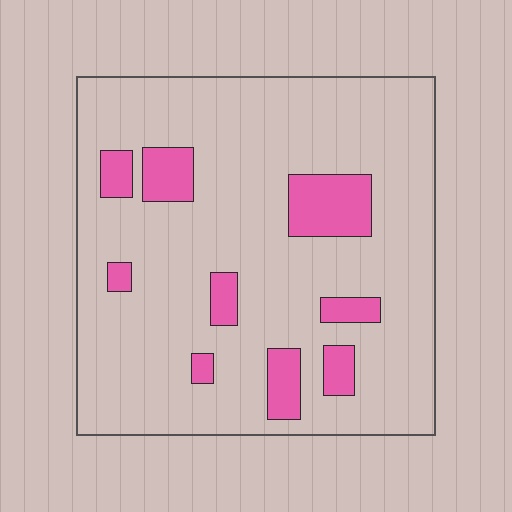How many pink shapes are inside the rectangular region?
9.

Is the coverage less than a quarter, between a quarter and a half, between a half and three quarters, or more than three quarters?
Less than a quarter.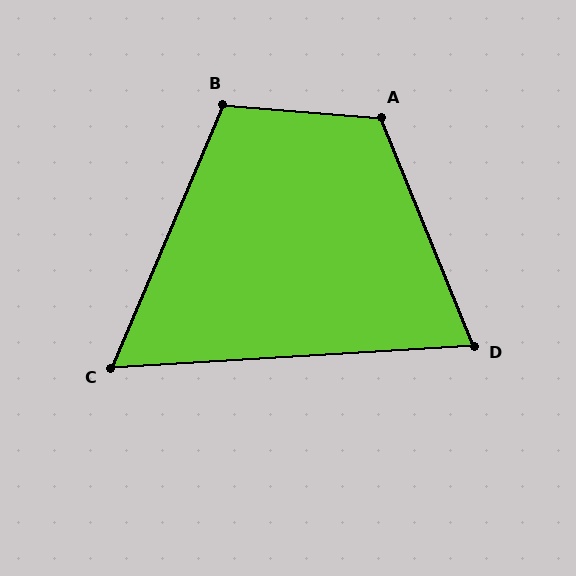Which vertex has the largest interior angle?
A, at approximately 116 degrees.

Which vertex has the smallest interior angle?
C, at approximately 64 degrees.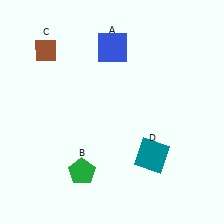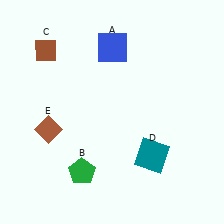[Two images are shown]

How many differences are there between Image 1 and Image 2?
There is 1 difference between the two images.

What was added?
A brown diamond (E) was added in Image 2.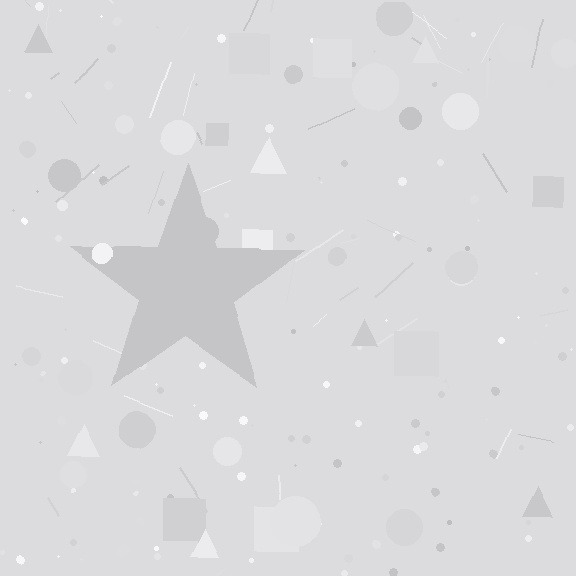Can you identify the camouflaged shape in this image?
The camouflaged shape is a star.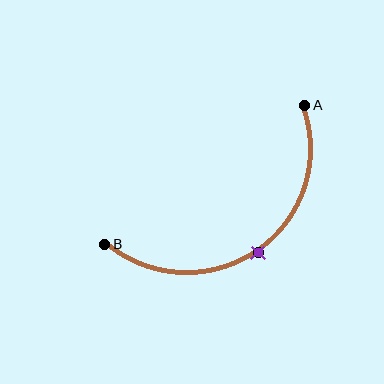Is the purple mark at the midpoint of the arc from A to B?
Yes. The purple mark lies on the arc at equal arc-length from both A and B — it is the arc midpoint.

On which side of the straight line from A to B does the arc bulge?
The arc bulges below and to the right of the straight line connecting A and B.